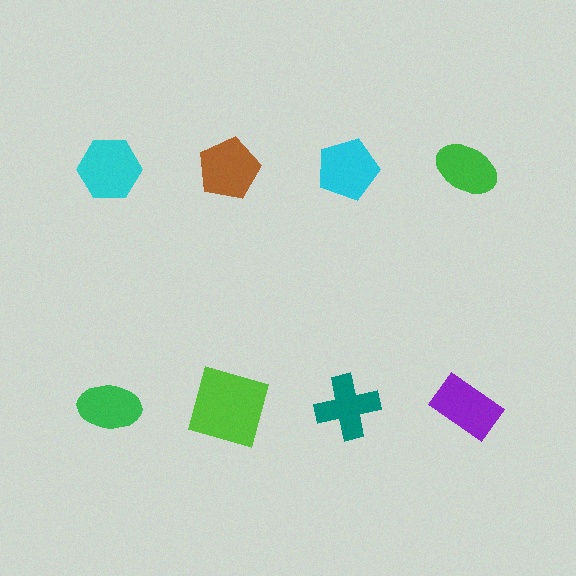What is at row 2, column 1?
A green ellipse.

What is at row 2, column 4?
A purple rectangle.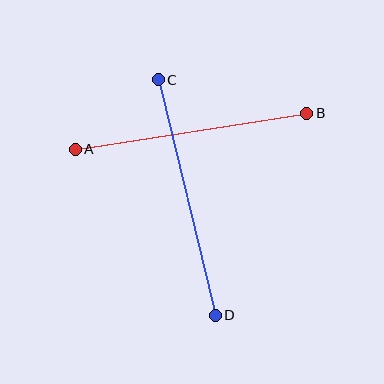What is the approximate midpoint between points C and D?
The midpoint is at approximately (187, 197) pixels.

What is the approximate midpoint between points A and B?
The midpoint is at approximately (191, 131) pixels.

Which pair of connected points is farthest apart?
Points C and D are farthest apart.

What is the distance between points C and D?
The distance is approximately 242 pixels.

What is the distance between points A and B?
The distance is approximately 234 pixels.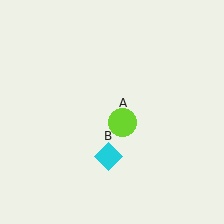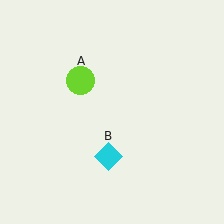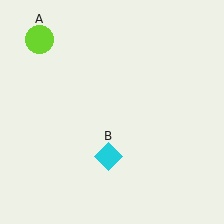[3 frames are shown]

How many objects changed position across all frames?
1 object changed position: lime circle (object A).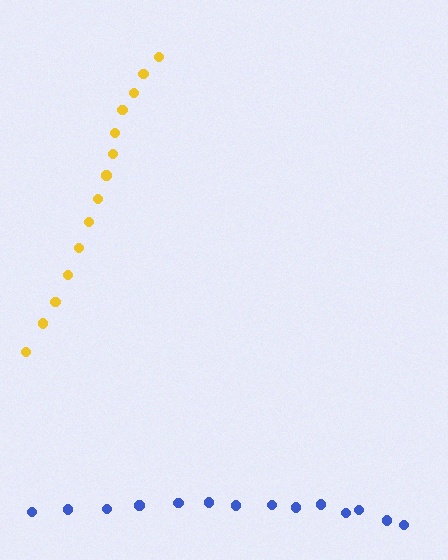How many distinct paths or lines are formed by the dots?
There are 2 distinct paths.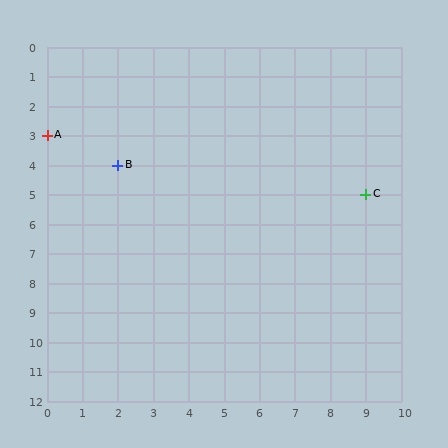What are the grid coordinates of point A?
Point A is at grid coordinates (0, 3).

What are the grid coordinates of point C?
Point C is at grid coordinates (9, 5).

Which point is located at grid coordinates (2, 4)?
Point B is at (2, 4).